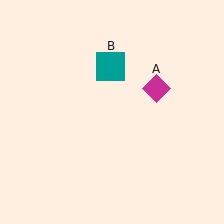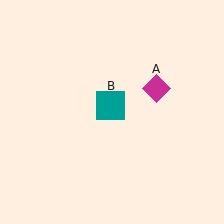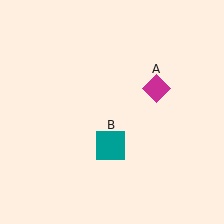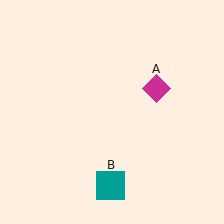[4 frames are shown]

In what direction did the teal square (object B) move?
The teal square (object B) moved down.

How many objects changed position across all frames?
1 object changed position: teal square (object B).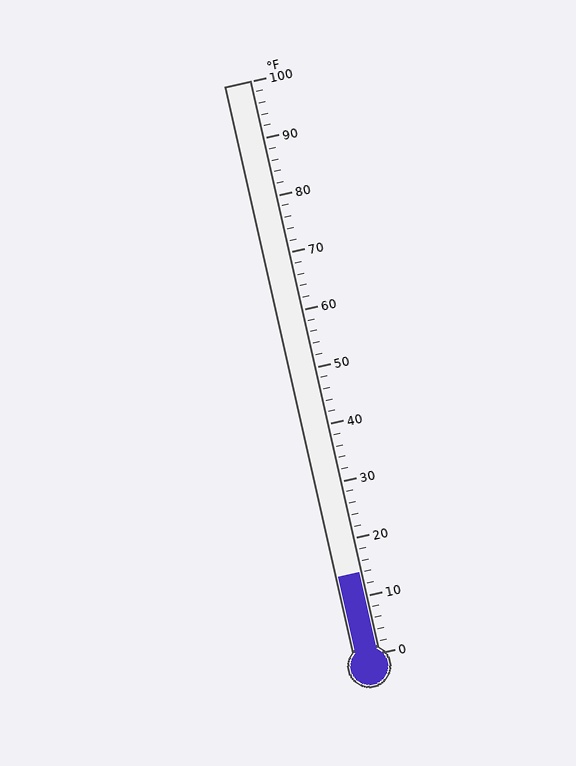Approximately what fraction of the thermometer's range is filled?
The thermometer is filled to approximately 15% of its range.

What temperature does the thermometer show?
The thermometer shows approximately 14°F.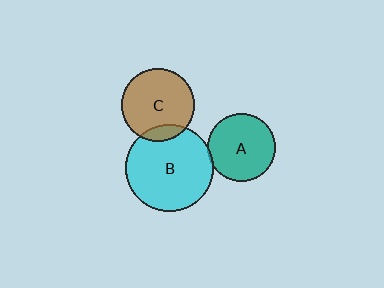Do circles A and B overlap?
Yes.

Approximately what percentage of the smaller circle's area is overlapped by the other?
Approximately 5%.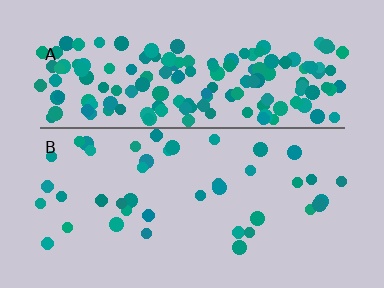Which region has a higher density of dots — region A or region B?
A (the top).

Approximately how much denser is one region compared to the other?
Approximately 4.1× — region A over region B.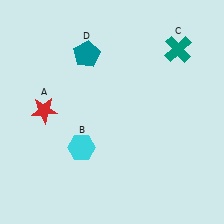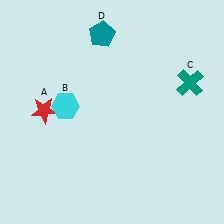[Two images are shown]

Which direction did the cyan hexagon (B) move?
The cyan hexagon (B) moved up.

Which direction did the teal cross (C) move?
The teal cross (C) moved down.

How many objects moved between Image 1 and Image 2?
3 objects moved between the two images.